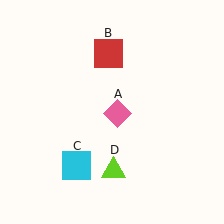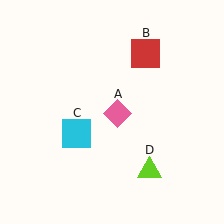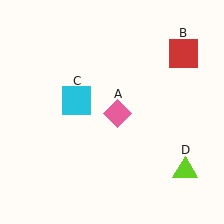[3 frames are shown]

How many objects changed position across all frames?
3 objects changed position: red square (object B), cyan square (object C), lime triangle (object D).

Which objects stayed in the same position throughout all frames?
Pink diamond (object A) remained stationary.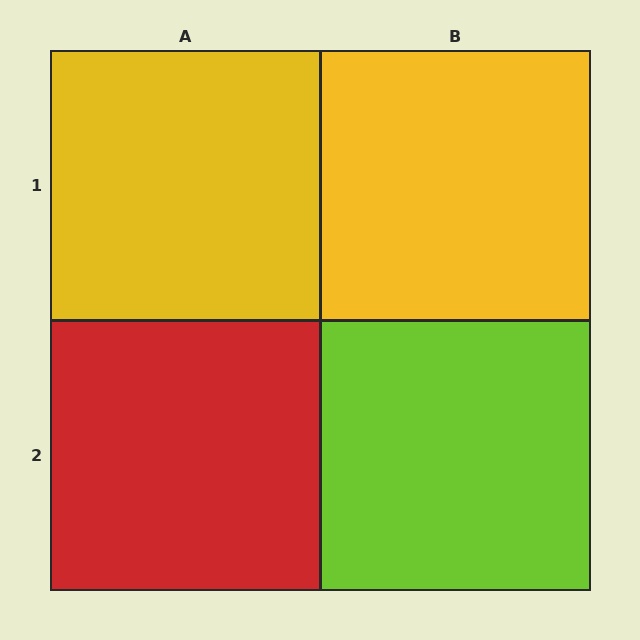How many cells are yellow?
2 cells are yellow.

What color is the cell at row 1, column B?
Yellow.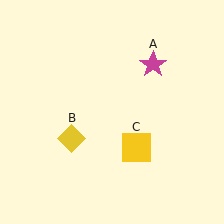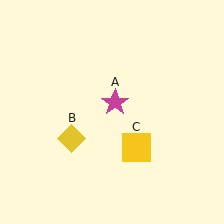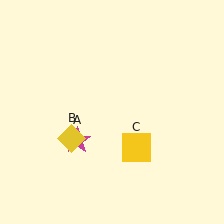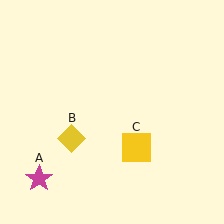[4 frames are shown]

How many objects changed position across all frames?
1 object changed position: magenta star (object A).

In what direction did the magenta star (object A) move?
The magenta star (object A) moved down and to the left.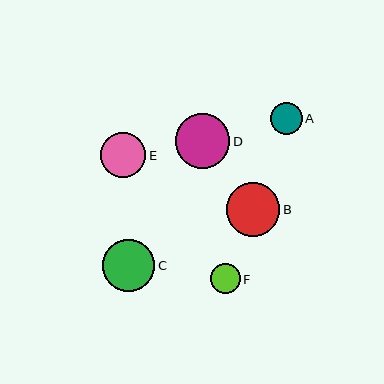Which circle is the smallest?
Circle F is the smallest with a size of approximately 30 pixels.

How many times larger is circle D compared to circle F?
Circle D is approximately 1.8 times the size of circle F.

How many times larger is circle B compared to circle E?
Circle B is approximately 1.2 times the size of circle E.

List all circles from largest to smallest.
From largest to smallest: D, B, C, E, A, F.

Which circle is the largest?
Circle D is the largest with a size of approximately 55 pixels.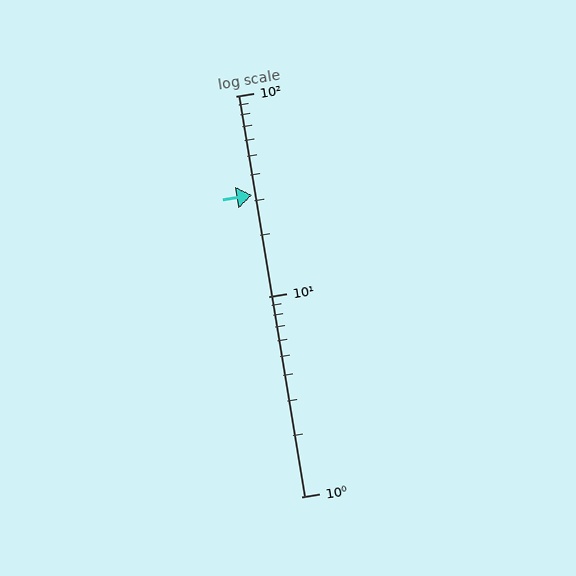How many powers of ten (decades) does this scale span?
The scale spans 2 decades, from 1 to 100.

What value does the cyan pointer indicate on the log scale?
The pointer indicates approximately 32.